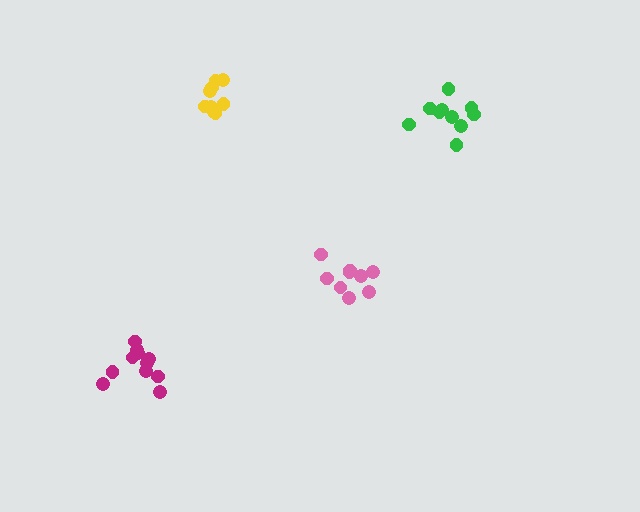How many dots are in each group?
Group 1: 11 dots, Group 2: 10 dots, Group 3: 9 dots, Group 4: 9 dots (39 total).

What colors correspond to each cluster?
The clusters are colored: magenta, green, yellow, pink.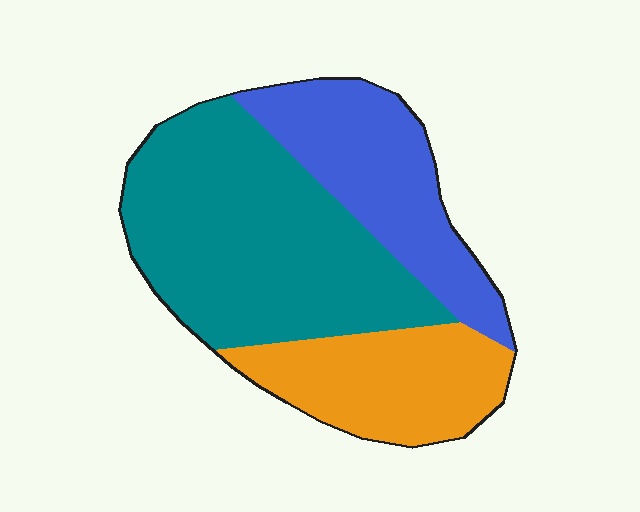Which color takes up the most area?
Teal, at roughly 50%.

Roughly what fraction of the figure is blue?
Blue takes up about one quarter (1/4) of the figure.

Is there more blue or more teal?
Teal.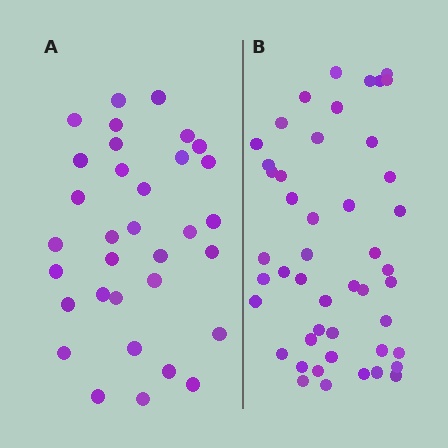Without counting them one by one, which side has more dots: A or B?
Region B (the right region) has more dots.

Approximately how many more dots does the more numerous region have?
Region B has approximately 15 more dots than region A.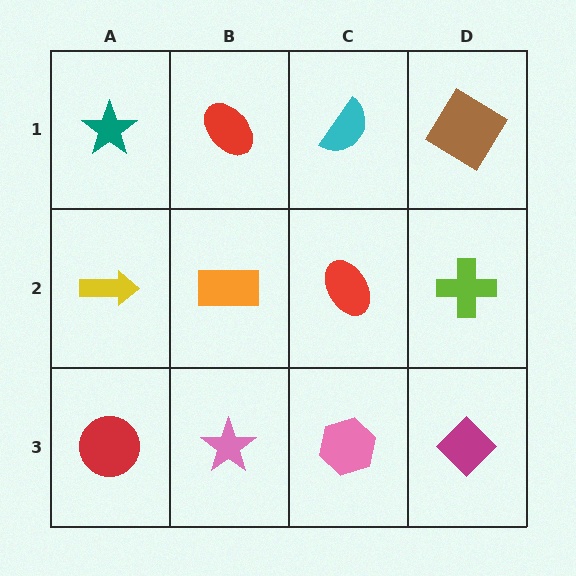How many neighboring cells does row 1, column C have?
3.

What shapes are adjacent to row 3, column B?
An orange rectangle (row 2, column B), a red circle (row 3, column A), a pink hexagon (row 3, column C).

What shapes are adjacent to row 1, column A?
A yellow arrow (row 2, column A), a red ellipse (row 1, column B).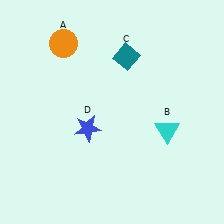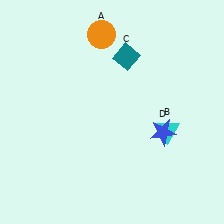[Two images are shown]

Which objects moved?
The objects that moved are: the orange circle (A), the blue star (D).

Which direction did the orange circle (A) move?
The orange circle (A) moved right.